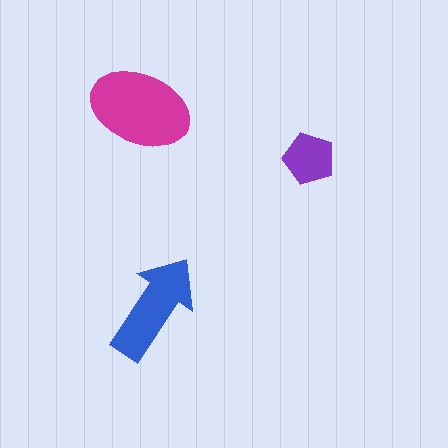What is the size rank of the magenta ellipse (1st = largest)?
1st.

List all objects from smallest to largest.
The purple pentagon, the blue arrow, the magenta ellipse.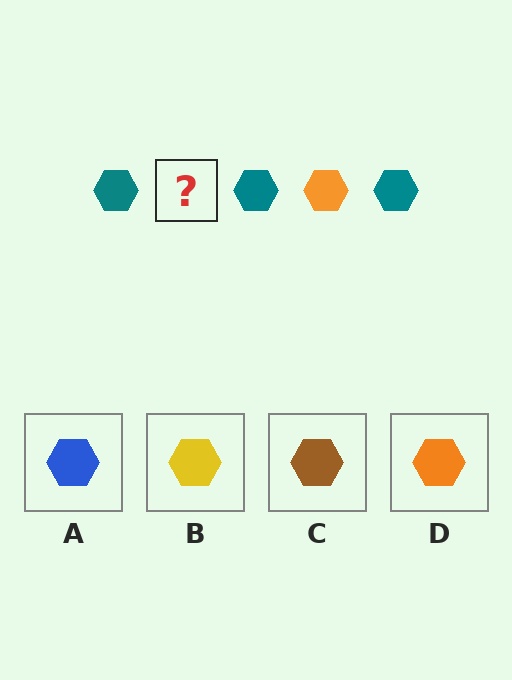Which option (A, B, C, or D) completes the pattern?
D.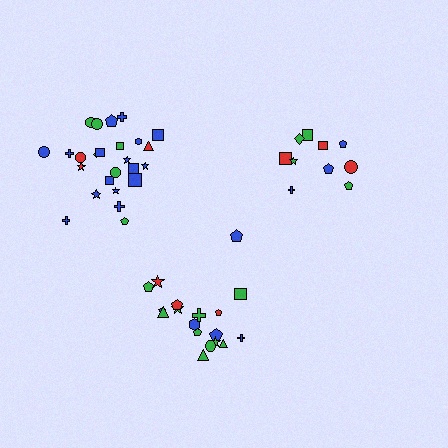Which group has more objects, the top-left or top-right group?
The top-left group.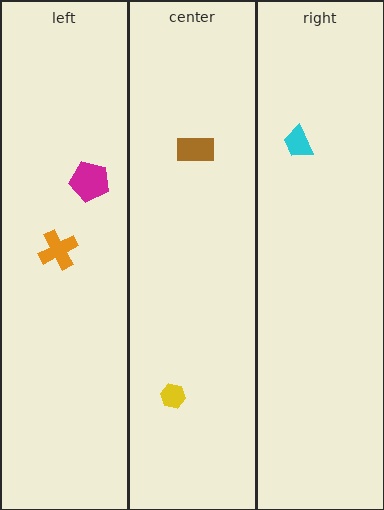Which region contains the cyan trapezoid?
The right region.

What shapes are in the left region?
The magenta pentagon, the orange cross.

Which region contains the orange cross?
The left region.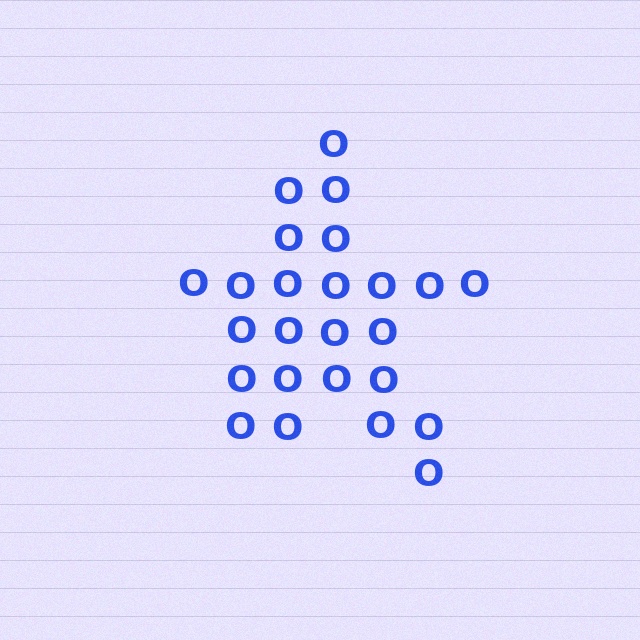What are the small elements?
The small elements are letter O's.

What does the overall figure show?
The overall figure shows a star.